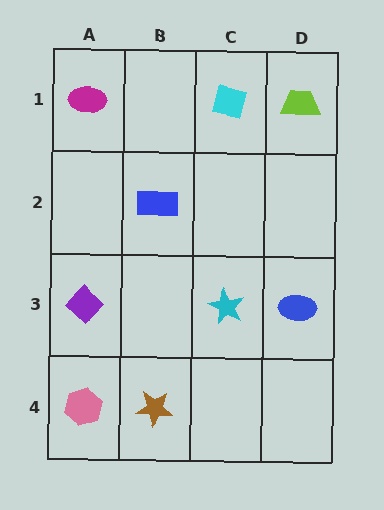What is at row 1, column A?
A magenta ellipse.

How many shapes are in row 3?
3 shapes.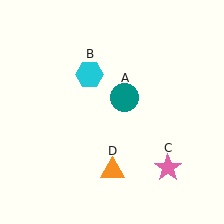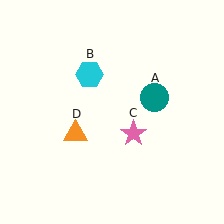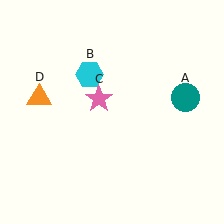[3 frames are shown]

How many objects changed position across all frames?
3 objects changed position: teal circle (object A), pink star (object C), orange triangle (object D).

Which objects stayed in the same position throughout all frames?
Cyan hexagon (object B) remained stationary.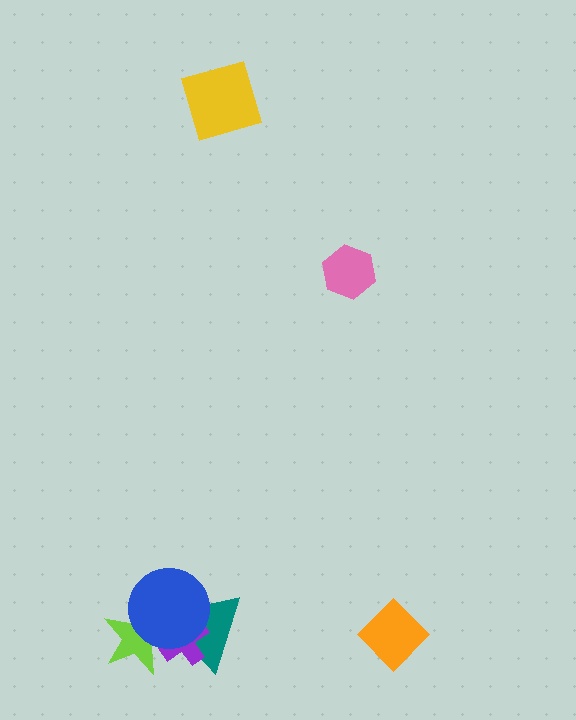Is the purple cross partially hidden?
Yes, it is partially covered by another shape.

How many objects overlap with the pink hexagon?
0 objects overlap with the pink hexagon.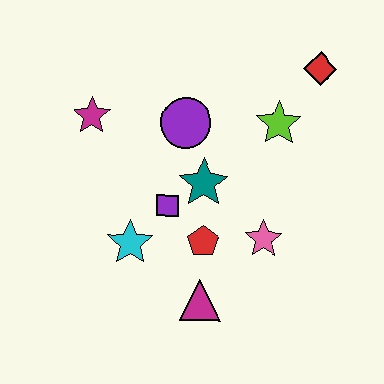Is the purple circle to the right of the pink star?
No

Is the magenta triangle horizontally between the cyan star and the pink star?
Yes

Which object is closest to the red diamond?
The lime star is closest to the red diamond.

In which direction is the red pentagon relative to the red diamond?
The red pentagon is below the red diamond.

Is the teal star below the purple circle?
Yes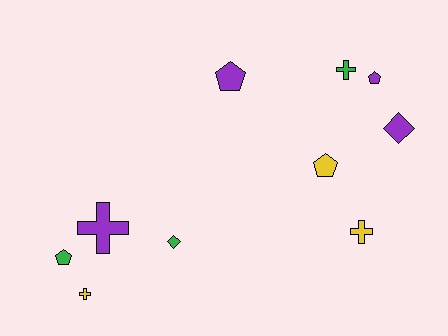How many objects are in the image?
There are 10 objects.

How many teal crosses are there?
There are no teal crosses.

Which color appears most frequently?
Purple, with 4 objects.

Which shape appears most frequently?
Cross, with 4 objects.